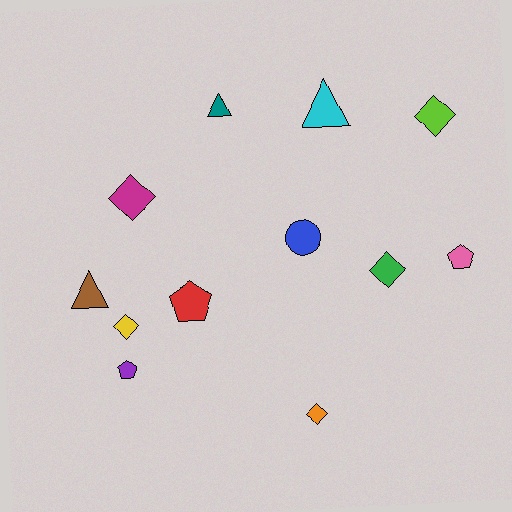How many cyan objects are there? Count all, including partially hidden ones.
There is 1 cyan object.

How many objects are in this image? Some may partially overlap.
There are 12 objects.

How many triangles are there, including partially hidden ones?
There are 3 triangles.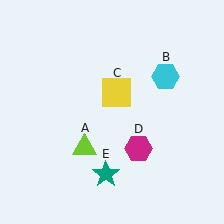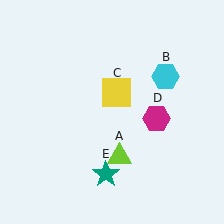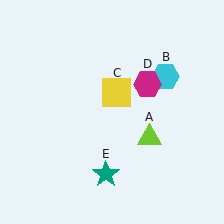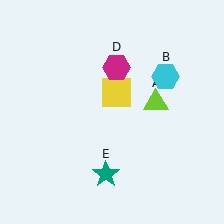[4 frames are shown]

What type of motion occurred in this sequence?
The lime triangle (object A), magenta hexagon (object D) rotated counterclockwise around the center of the scene.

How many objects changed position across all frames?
2 objects changed position: lime triangle (object A), magenta hexagon (object D).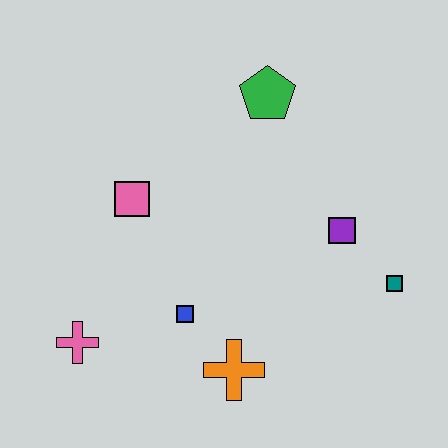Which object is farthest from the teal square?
The pink cross is farthest from the teal square.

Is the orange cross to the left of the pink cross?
No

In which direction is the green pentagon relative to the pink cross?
The green pentagon is above the pink cross.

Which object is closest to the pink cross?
The blue square is closest to the pink cross.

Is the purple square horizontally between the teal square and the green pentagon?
Yes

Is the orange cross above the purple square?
No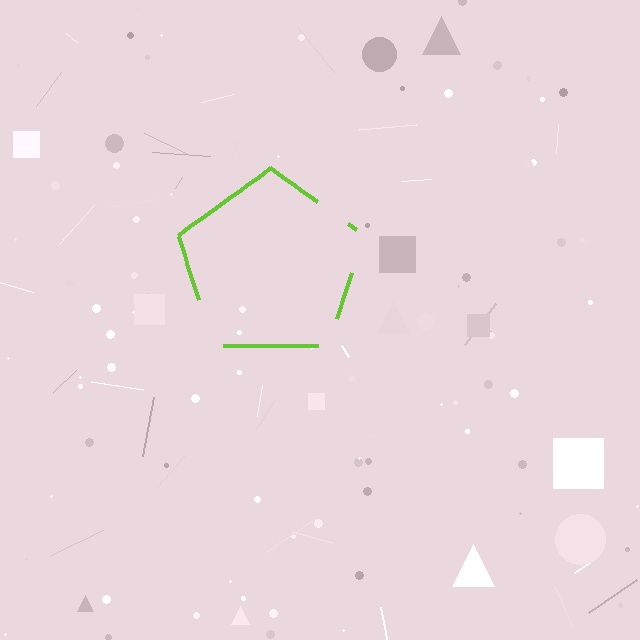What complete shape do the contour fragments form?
The contour fragments form a pentagon.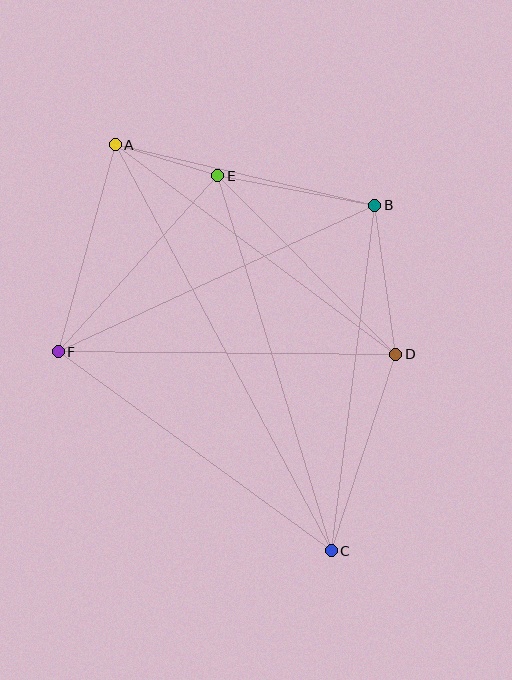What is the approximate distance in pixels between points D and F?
The distance between D and F is approximately 337 pixels.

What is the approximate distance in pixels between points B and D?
The distance between B and D is approximately 150 pixels.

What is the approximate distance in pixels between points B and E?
The distance between B and E is approximately 160 pixels.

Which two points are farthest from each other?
Points A and C are farthest from each other.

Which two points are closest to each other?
Points A and E are closest to each other.